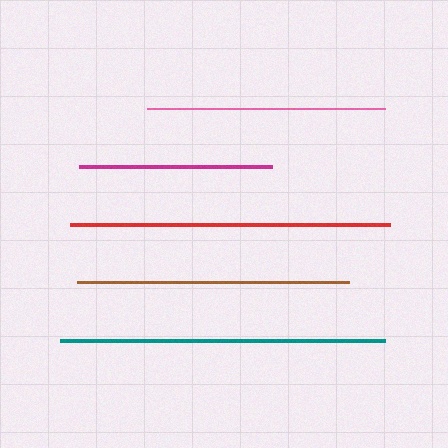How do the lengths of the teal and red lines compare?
The teal and red lines are approximately the same length.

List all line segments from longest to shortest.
From longest to shortest: teal, red, brown, pink, magenta.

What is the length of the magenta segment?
The magenta segment is approximately 193 pixels long.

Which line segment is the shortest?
The magenta line is the shortest at approximately 193 pixels.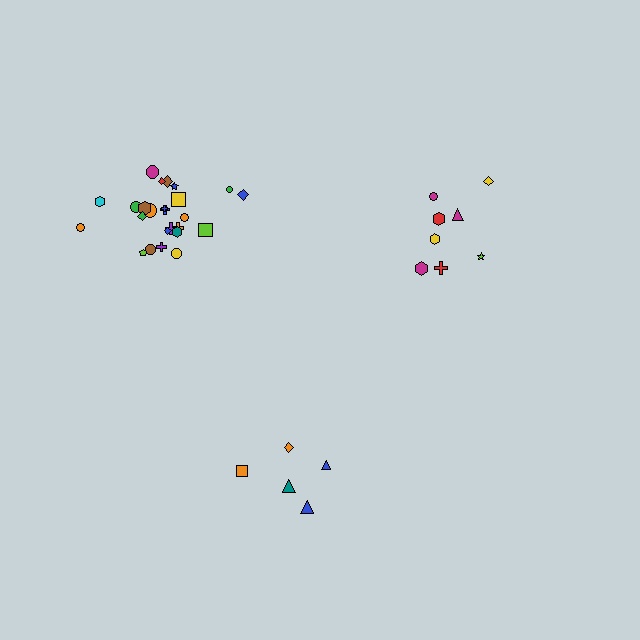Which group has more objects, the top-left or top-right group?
The top-left group.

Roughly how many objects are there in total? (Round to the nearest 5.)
Roughly 40 objects in total.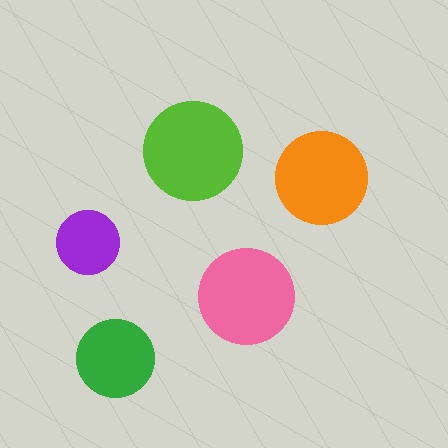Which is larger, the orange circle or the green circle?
The orange one.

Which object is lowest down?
The green circle is bottommost.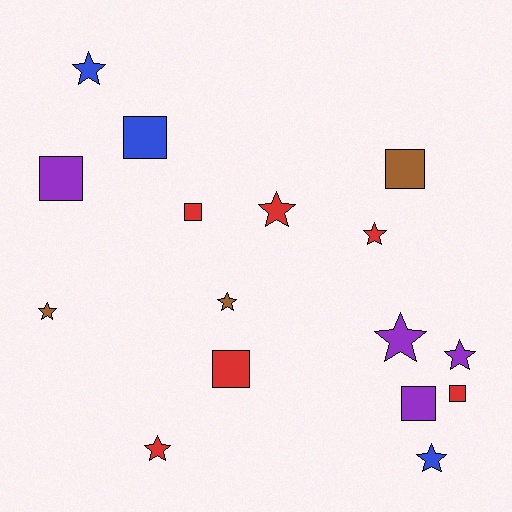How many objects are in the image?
There are 16 objects.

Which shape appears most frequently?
Star, with 9 objects.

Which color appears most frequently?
Red, with 6 objects.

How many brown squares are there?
There is 1 brown square.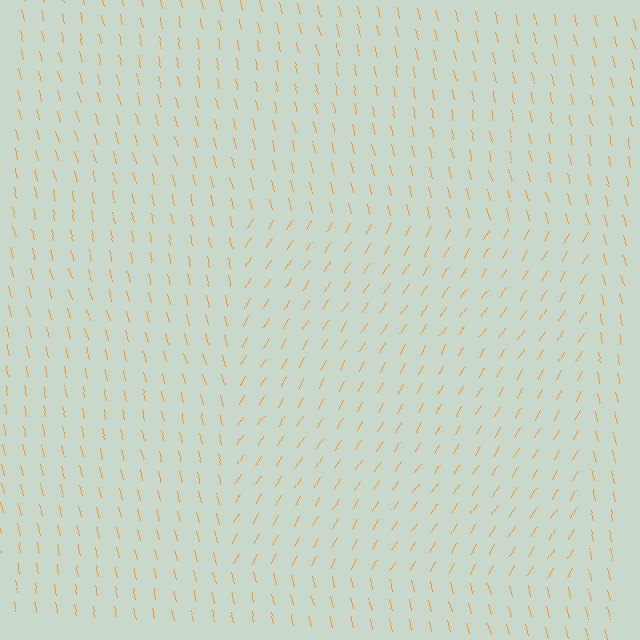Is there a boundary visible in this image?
Yes, there is a texture boundary formed by a change in line orientation.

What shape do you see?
I see a rectangle.